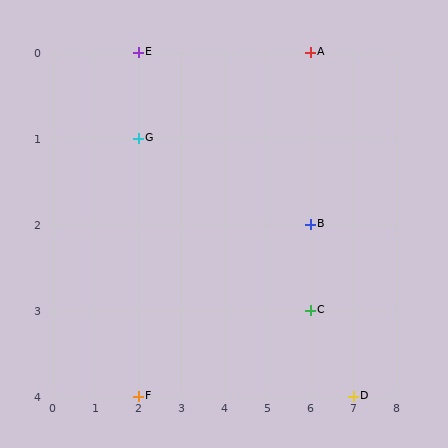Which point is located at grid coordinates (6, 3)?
Point C is at (6, 3).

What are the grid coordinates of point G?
Point G is at grid coordinates (2, 1).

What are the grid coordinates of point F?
Point F is at grid coordinates (2, 4).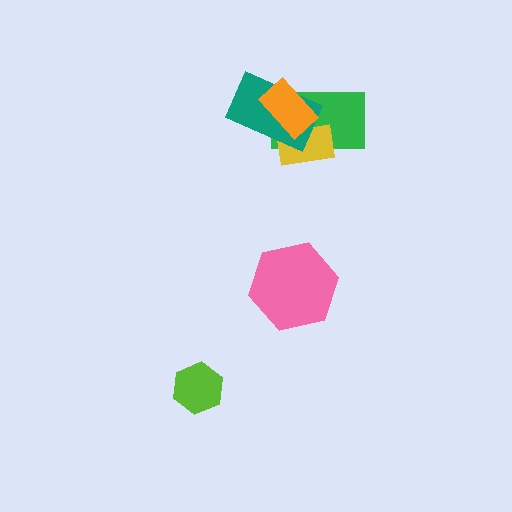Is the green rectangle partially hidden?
Yes, it is partially covered by another shape.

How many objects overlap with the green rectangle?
3 objects overlap with the green rectangle.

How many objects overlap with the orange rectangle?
3 objects overlap with the orange rectangle.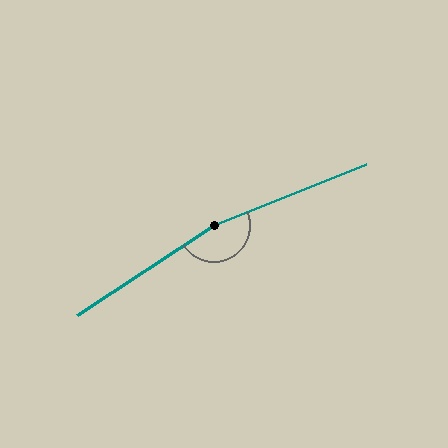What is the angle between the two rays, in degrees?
Approximately 169 degrees.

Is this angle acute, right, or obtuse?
It is obtuse.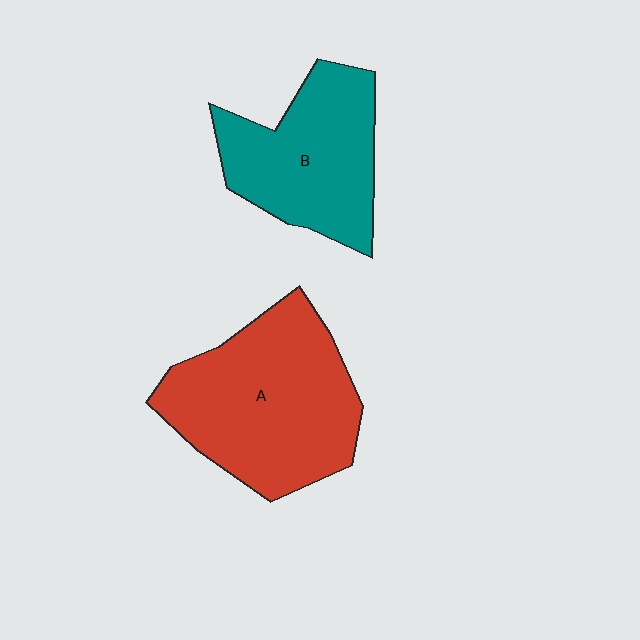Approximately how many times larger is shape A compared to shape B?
Approximately 1.3 times.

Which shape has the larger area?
Shape A (red).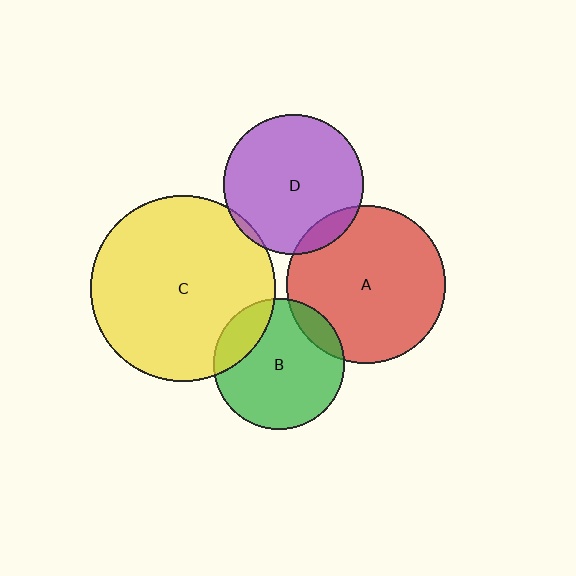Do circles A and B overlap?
Yes.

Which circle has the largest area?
Circle C (yellow).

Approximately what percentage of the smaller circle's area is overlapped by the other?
Approximately 10%.